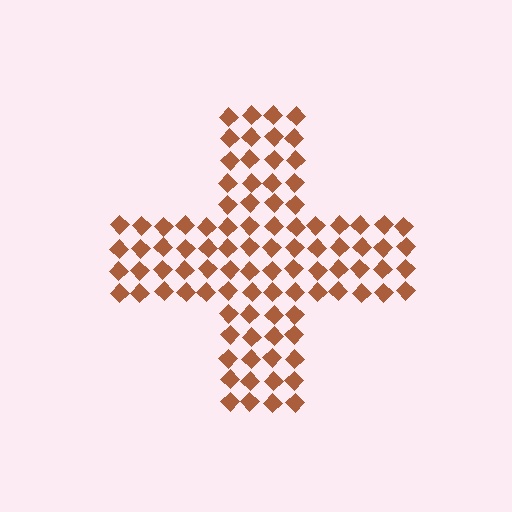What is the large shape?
The large shape is a cross.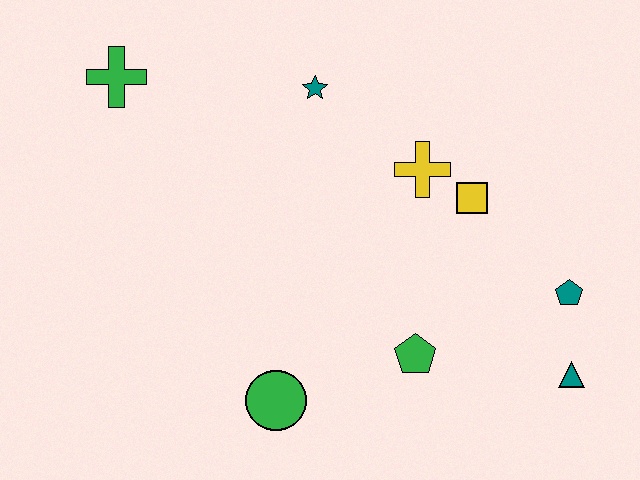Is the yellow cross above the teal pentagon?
Yes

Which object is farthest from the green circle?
The green cross is farthest from the green circle.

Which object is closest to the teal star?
The yellow cross is closest to the teal star.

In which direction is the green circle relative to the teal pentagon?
The green circle is to the left of the teal pentagon.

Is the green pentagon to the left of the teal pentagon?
Yes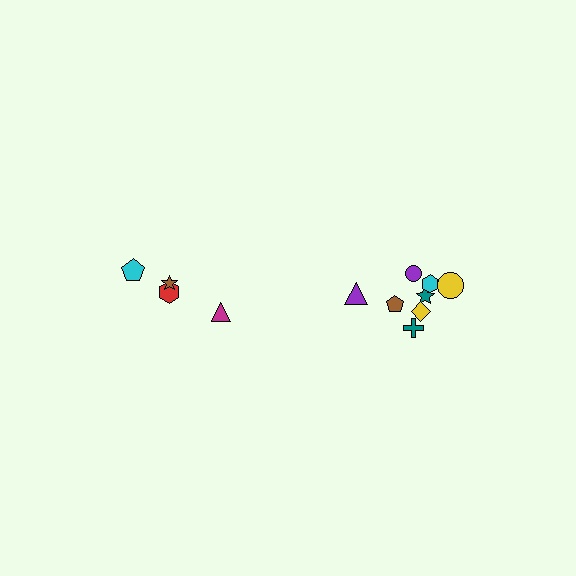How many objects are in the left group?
There are 4 objects.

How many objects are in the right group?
There are 8 objects.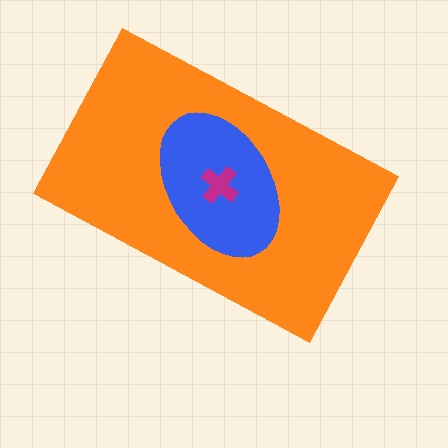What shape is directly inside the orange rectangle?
The blue ellipse.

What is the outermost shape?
The orange rectangle.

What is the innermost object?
The magenta cross.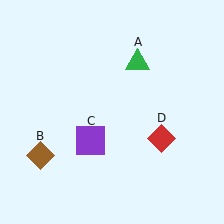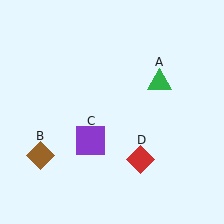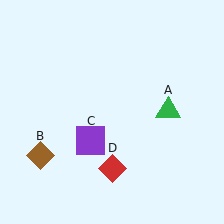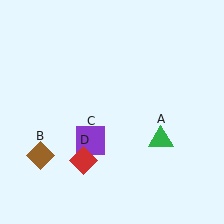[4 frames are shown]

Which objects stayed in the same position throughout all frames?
Brown diamond (object B) and purple square (object C) remained stationary.